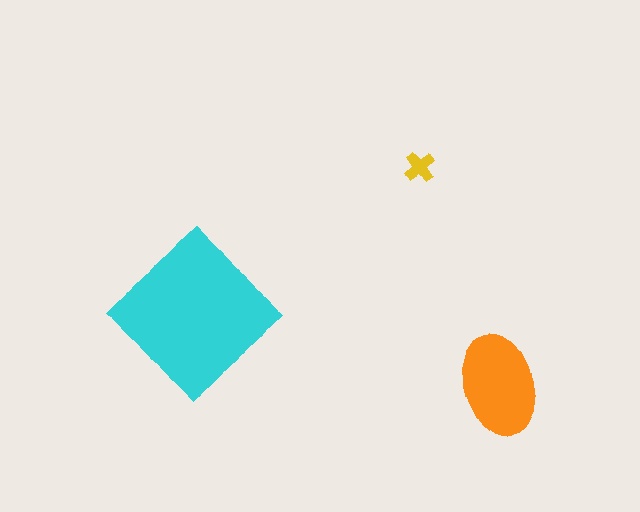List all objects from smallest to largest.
The yellow cross, the orange ellipse, the cyan diamond.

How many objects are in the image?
There are 3 objects in the image.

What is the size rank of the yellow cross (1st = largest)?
3rd.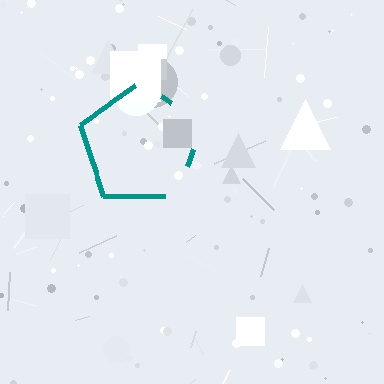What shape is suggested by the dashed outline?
The dashed outline suggests a pentagon.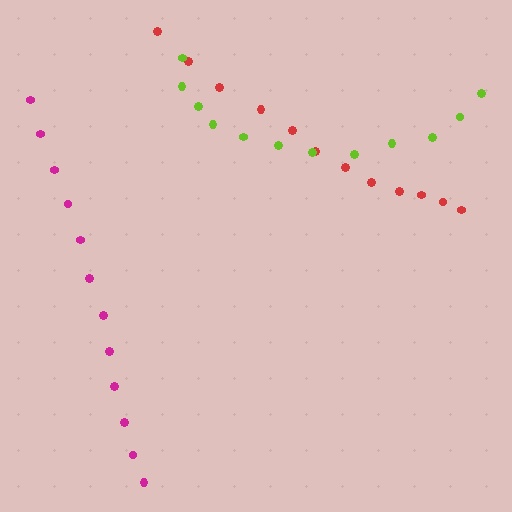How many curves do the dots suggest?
There are 3 distinct paths.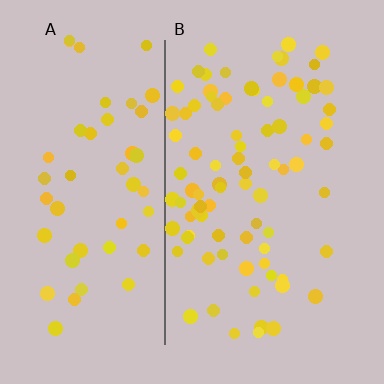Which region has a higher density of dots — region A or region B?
B (the right).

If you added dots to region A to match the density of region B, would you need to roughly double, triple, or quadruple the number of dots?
Approximately double.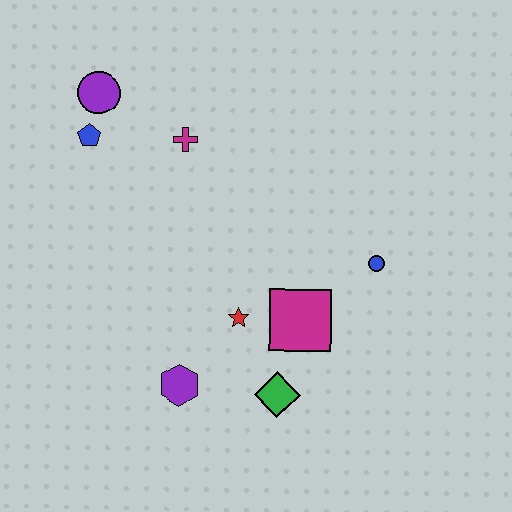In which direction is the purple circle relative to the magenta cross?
The purple circle is to the left of the magenta cross.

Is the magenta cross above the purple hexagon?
Yes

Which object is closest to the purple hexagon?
The red star is closest to the purple hexagon.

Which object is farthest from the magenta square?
The purple circle is farthest from the magenta square.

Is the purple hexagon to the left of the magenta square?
Yes